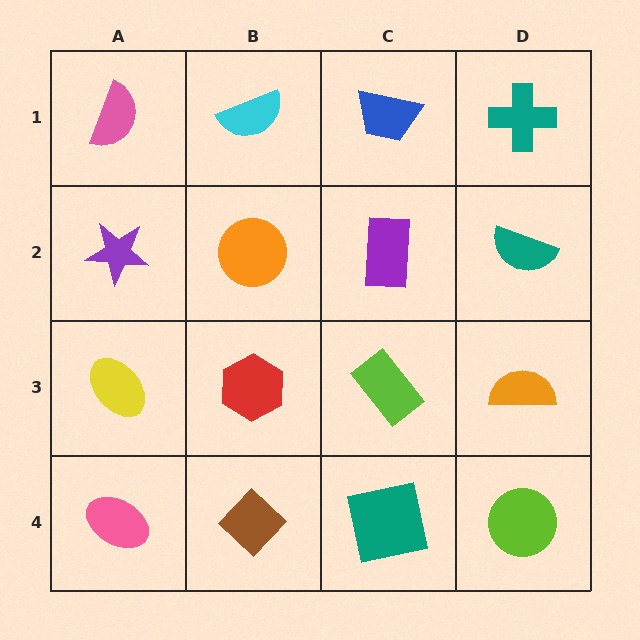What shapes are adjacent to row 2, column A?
A pink semicircle (row 1, column A), a yellow ellipse (row 3, column A), an orange circle (row 2, column B).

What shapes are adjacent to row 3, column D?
A teal semicircle (row 2, column D), a lime circle (row 4, column D), a lime rectangle (row 3, column C).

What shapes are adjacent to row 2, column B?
A cyan semicircle (row 1, column B), a red hexagon (row 3, column B), a purple star (row 2, column A), a purple rectangle (row 2, column C).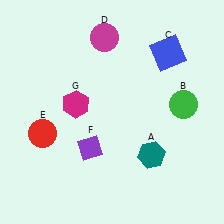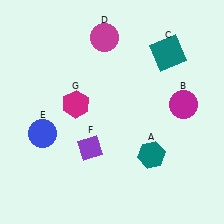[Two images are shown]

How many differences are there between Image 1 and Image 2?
There are 3 differences between the two images.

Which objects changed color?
B changed from green to magenta. C changed from blue to teal. E changed from red to blue.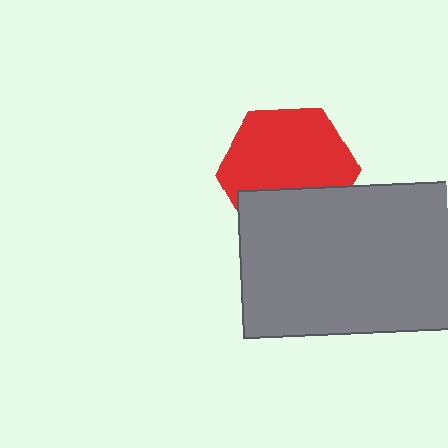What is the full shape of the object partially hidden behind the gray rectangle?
The partially hidden object is a red hexagon.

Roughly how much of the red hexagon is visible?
Most of it is visible (roughly 66%).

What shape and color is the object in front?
The object in front is a gray rectangle.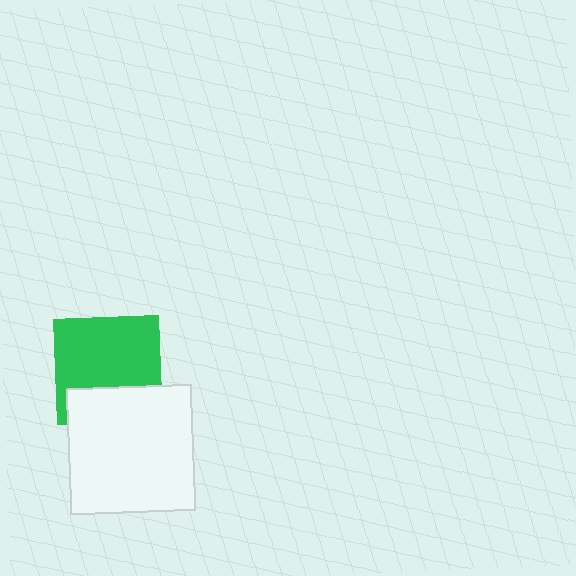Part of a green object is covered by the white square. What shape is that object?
It is a square.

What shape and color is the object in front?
The object in front is a white square.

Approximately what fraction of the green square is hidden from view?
Roughly 31% of the green square is hidden behind the white square.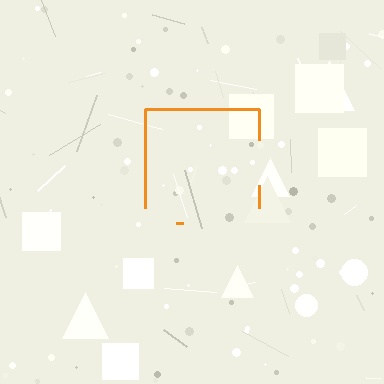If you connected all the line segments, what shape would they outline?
They would outline a square.